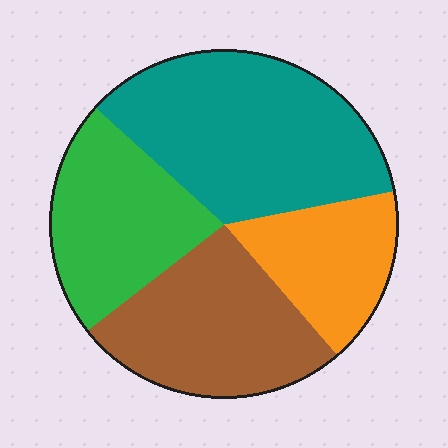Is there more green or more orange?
Green.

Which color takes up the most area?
Teal, at roughly 35%.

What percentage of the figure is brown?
Brown covers about 25% of the figure.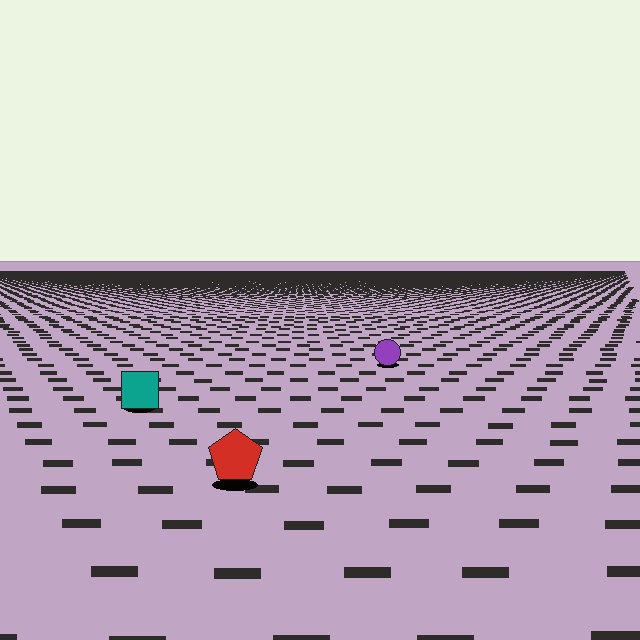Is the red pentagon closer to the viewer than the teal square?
Yes. The red pentagon is closer — you can tell from the texture gradient: the ground texture is coarser near it.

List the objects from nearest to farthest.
From nearest to farthest: the red pentagon, the teal square, the purple circle.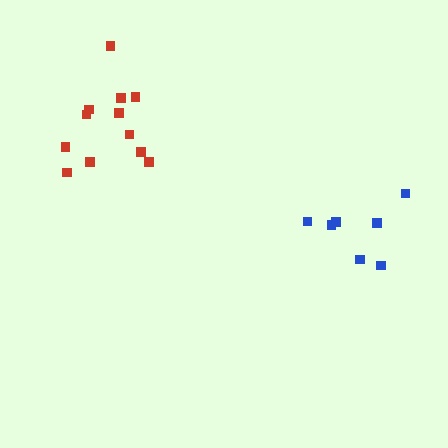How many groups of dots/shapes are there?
There are 2 groups.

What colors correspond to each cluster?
The clusters are colored: blue, red.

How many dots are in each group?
Group 1: 7 dots, Group 2: 12 dots (19 total).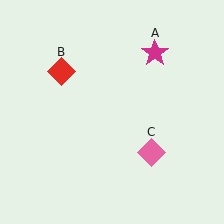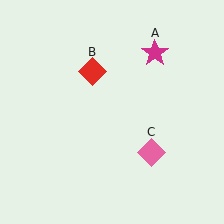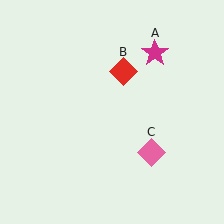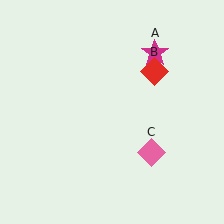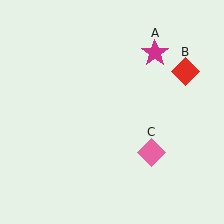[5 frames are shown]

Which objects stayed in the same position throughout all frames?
Magenta star (object A) and pink diamond (object C) remained stationary.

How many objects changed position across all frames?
1 object changed position: red diamond (object B).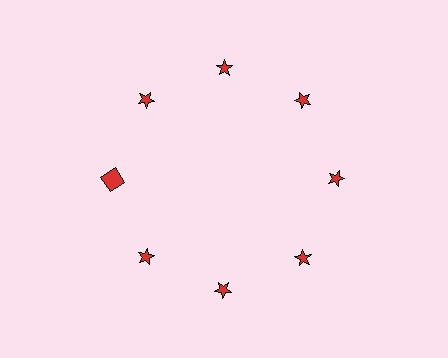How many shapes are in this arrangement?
There are 8 shapes arranged in a ring pattern.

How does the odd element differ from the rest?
It has a different shape: square instead of star.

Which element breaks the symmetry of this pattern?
The red square at roughly the 9 o'clock position breaks the symmetry. All other shapes are red stars.